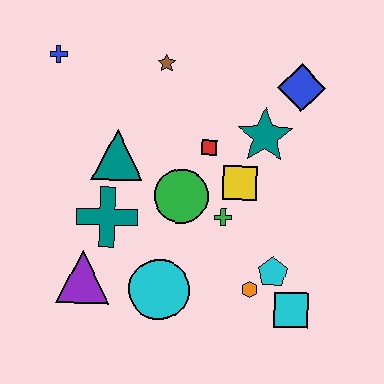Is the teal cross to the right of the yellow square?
No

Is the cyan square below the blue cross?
Yes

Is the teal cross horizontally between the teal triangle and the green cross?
No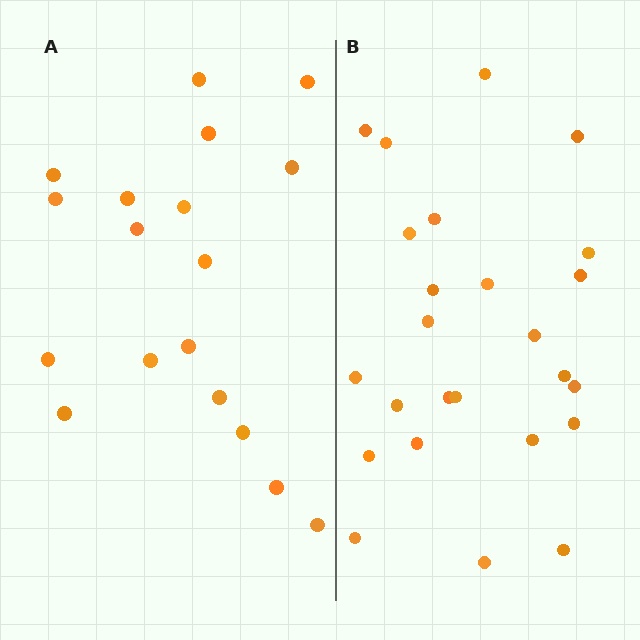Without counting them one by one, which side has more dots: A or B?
Region B (the right region) has more dots.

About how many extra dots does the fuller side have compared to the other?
Region B has roughly 8 or so more dots than region A.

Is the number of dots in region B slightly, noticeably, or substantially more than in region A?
Region B has noticeably more, but not dramatically so. The ratio is roughly 1.4 to 1.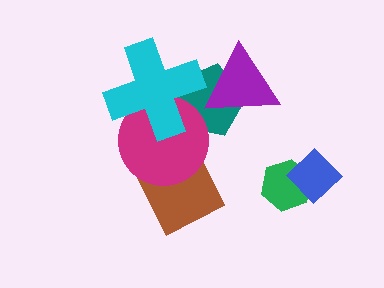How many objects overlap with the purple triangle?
1 object overlaps with the purple triangle.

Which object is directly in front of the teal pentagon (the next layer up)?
The magenta circle is directly in front of the teal pentagon.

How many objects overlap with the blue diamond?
1 object overlaps with the blue diamond.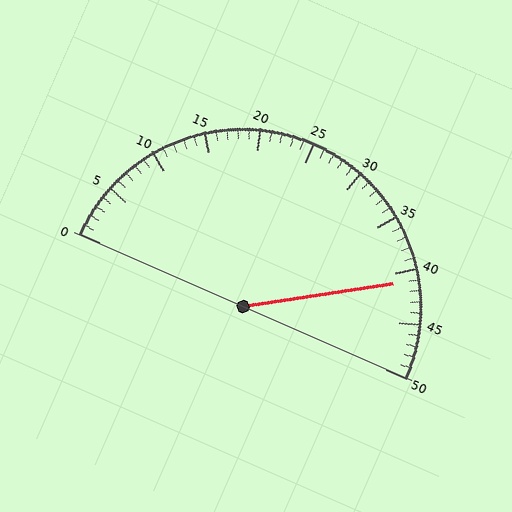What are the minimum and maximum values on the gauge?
The gauge ranges from 0 to 50.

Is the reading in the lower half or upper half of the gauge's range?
The reading is in the upper half of the range (0 to 50).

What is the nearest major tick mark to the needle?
The nearest major tick mark is 40.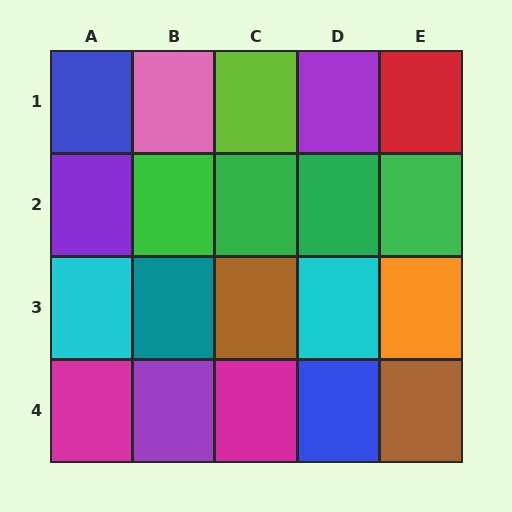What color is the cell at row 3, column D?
Cyan.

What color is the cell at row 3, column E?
Orange.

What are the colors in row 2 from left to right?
Purple, green, green, green, green.